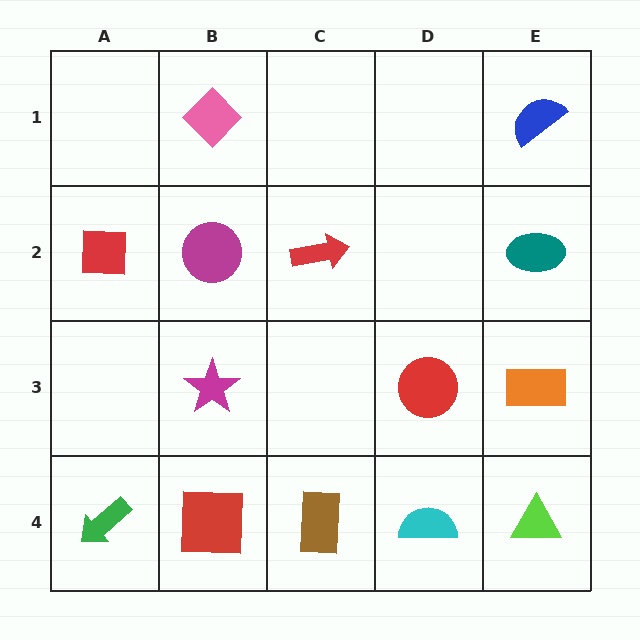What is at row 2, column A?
A red square.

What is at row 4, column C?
A brown rectangle.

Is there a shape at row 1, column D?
No, that cell is empty.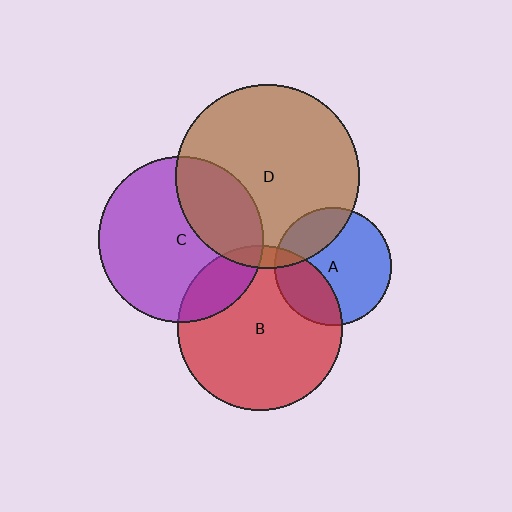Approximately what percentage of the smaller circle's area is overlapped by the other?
Approximately 30%.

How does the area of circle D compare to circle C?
Approximately 1.2 times.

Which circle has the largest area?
Circle D (brown).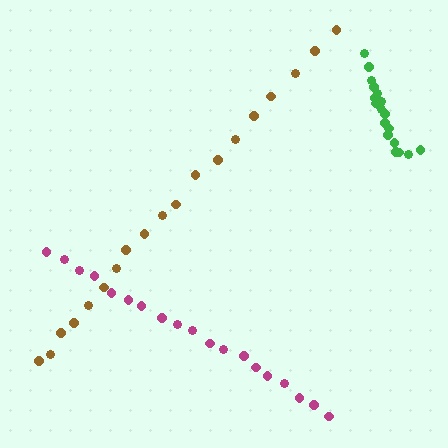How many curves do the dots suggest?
There are 3 distinct paths.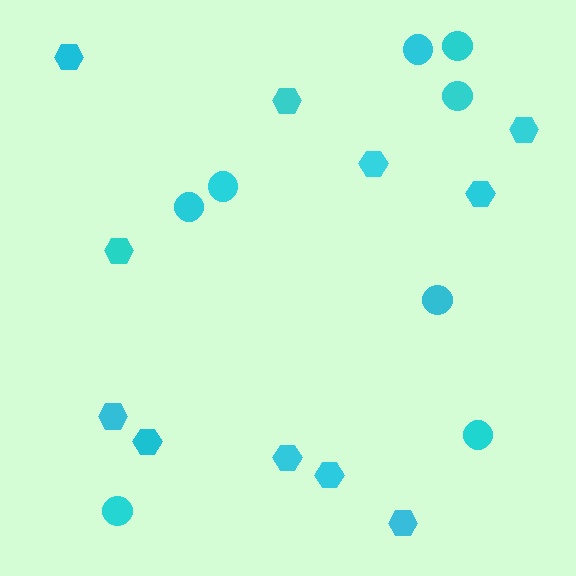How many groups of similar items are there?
There are 2 groups: one group of hexagons (11) and one group of circles (8).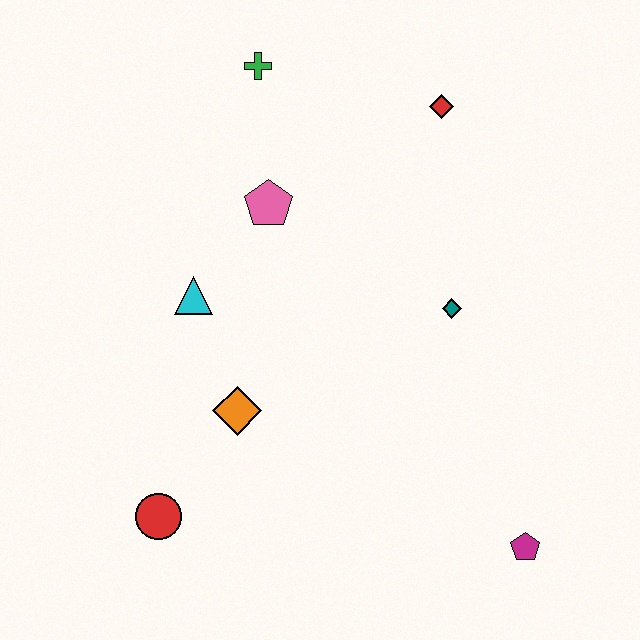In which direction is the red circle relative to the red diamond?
The red circle is below the red diamond.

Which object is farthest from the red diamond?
The red circle is farthest from the red diamond.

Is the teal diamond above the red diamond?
No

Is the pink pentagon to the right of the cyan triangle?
Yes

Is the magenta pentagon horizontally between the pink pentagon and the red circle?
No